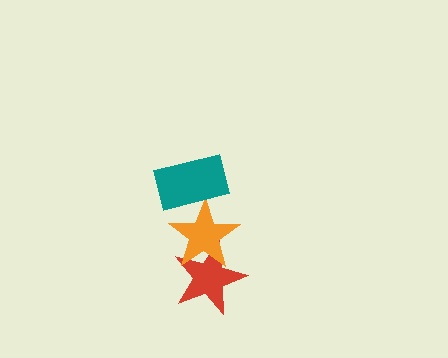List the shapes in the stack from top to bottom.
From top to bottom: the teal rectangle, the orange star, the red star.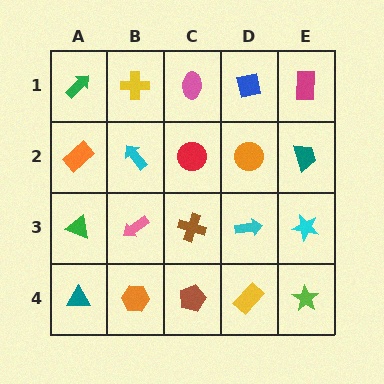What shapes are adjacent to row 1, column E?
A teal trapezoid (row 2, column E), a blue square (row 1, column D).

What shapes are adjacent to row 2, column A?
A green arrow (row 1, column A), a green triangle (row 3, column A), a cyan arrow (row 2, column B).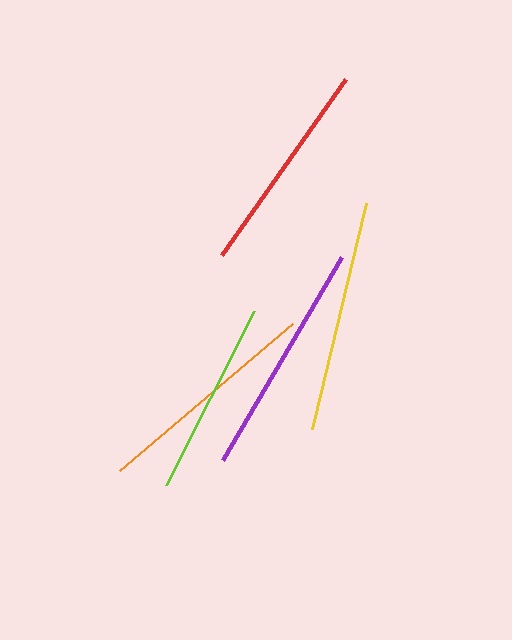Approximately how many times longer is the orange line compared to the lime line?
The orange line is approximately 1.2 times the length of the lime line.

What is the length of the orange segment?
The orange segment is approximately 227 pixels long.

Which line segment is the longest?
The purple line is the longest at approximately 235 pixels.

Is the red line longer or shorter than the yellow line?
The yellow line is longer than the red line.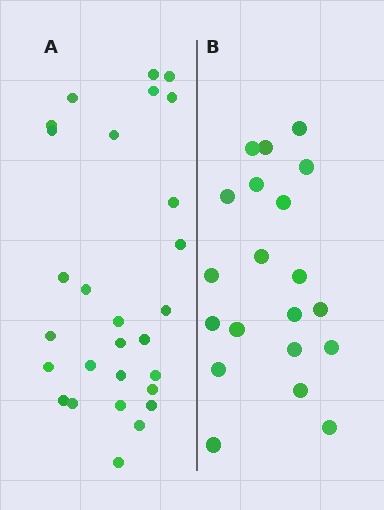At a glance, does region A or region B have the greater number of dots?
Region A (the left region) has more dots.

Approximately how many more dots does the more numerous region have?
Region A has roughly 8 or so more dots than region B.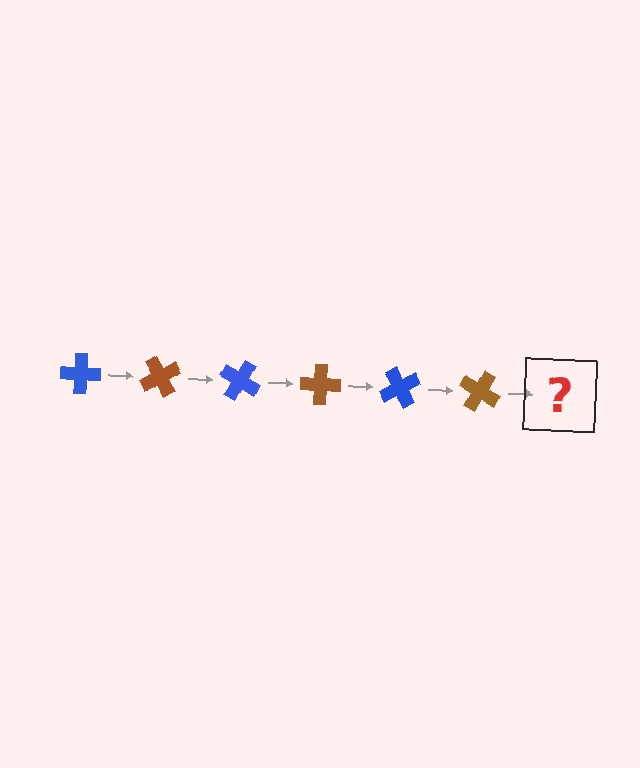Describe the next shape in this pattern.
It should be a blue cross, rotated 360 degrees from the start.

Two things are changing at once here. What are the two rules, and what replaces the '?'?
The two rules are that it rotates 60 degrees each step and the color cycles through blue and brown. The '?' should be a blue cross, rotated 360 degrees from the start.